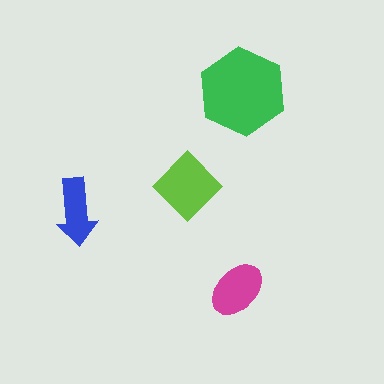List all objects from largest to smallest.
The green hexagon, the lime diamond, the magenta ellipse, the blue arrow.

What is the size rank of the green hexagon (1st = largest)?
1st.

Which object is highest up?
The green hexagon is topmost.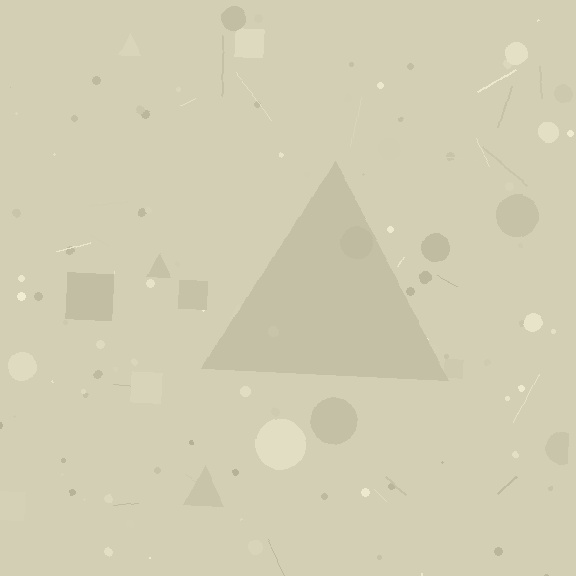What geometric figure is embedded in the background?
A triangle is embedded in the background.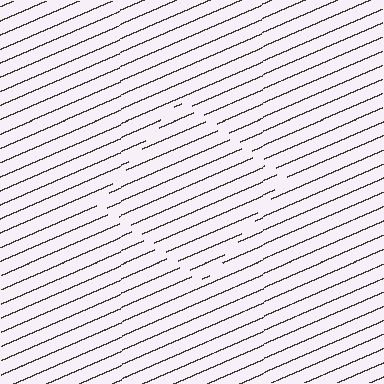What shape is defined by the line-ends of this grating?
An illusory square. The interior of the shape contains the same grating, shifted by half a period — the contour is defined by the phase discontinuity where line-ends from the inner and outer gratings abut.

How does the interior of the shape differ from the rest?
The interior of the shape contains the same grating, shifted by half a period — the contour is defined by the phase discontinuity where line-ends from the inner and outer gratings abut.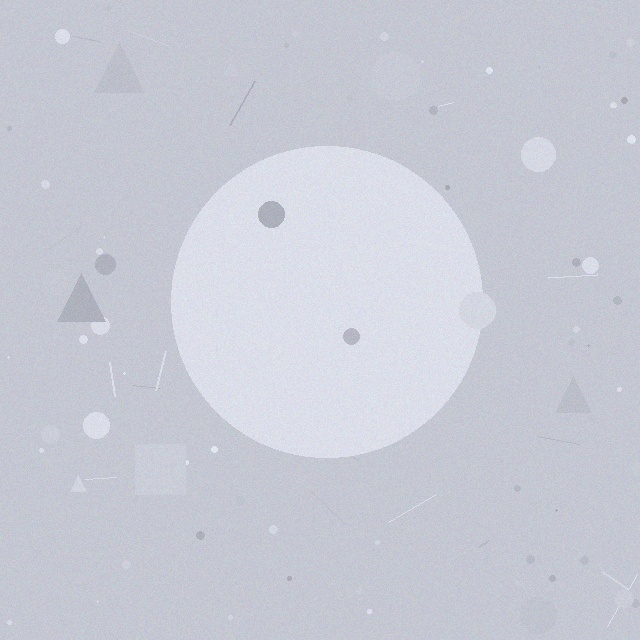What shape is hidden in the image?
A circle is hidden in the image.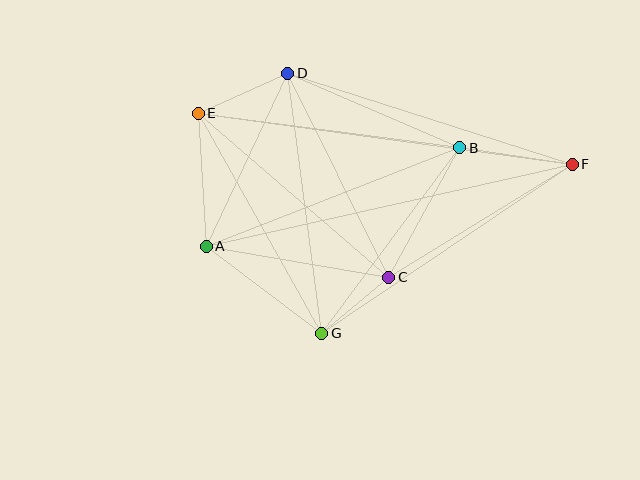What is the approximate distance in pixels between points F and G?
The distance between F and G is approximately 302 pixels.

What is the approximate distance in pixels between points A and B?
The distance between A and B is approximately 272 pixels.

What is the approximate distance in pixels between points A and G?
The distance between A and G is approximately 145 pixels.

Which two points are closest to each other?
Points C and G are closest to each other.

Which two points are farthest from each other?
Points E and F are farthest from each other.